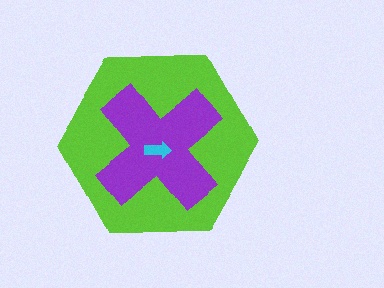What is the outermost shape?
The lime hexagon.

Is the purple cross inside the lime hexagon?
Yes.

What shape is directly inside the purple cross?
The cyan arrow.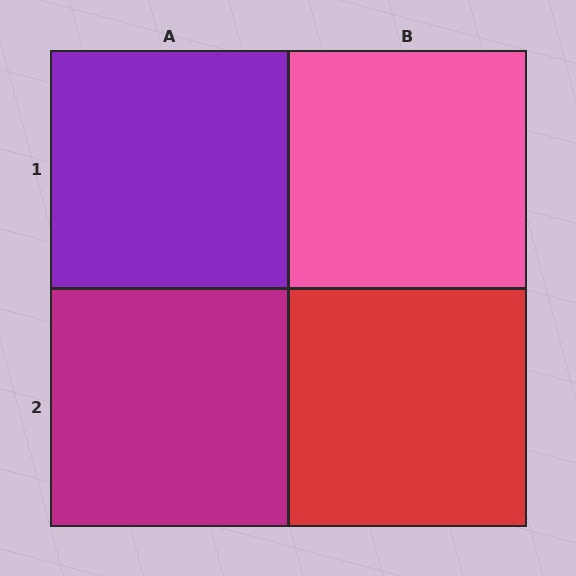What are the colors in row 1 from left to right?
Purple, pink.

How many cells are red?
1 cell is red.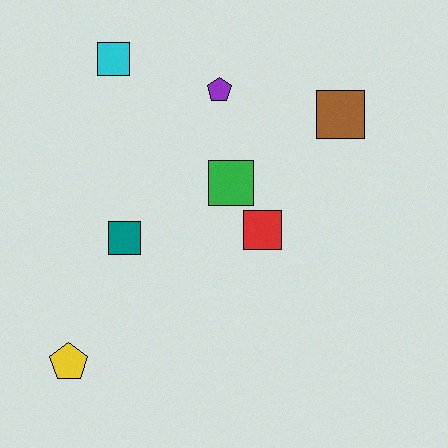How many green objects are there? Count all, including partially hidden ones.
There is 1 green object.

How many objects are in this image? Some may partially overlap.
There are 7 objects.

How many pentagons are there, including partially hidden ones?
There are 2 pentagons.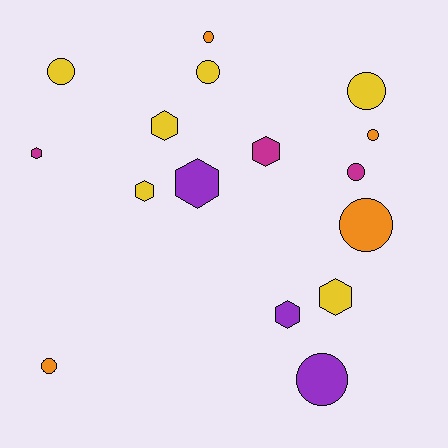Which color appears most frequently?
Yellow, with 6 objects.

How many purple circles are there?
There is 1 purple circle.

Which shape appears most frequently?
Circle, with 9 objects.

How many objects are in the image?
There are 16 objects.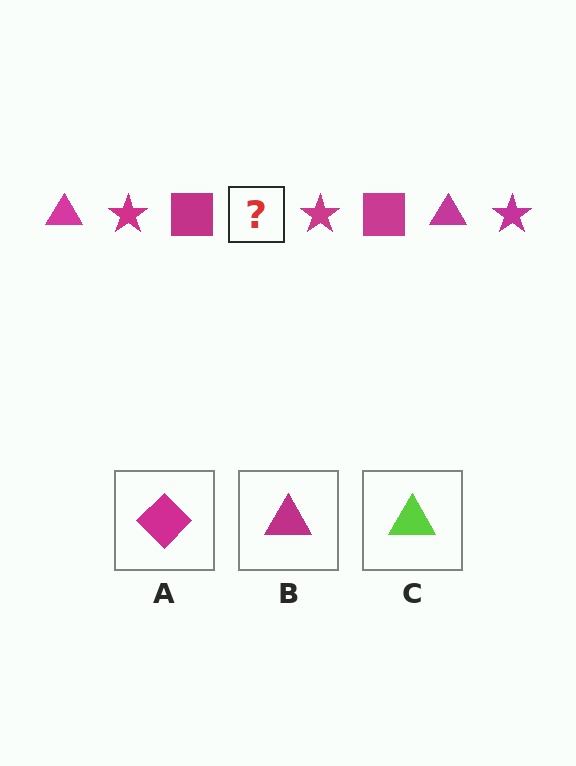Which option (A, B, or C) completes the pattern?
B.